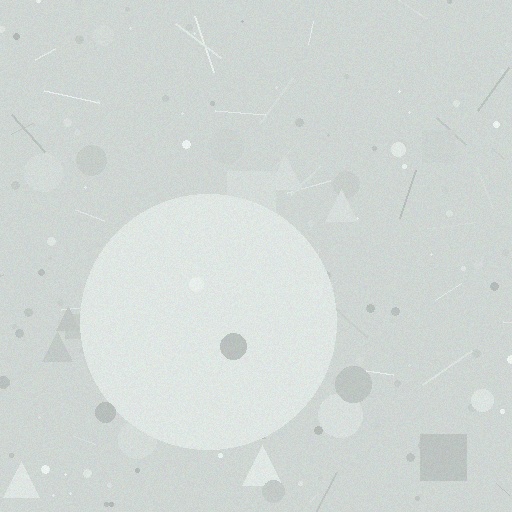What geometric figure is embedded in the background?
A circle is embedded in the background.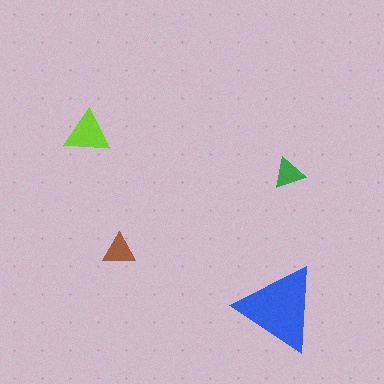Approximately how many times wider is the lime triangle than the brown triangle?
About 1.5 times wider.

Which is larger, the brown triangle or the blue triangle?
The blue one.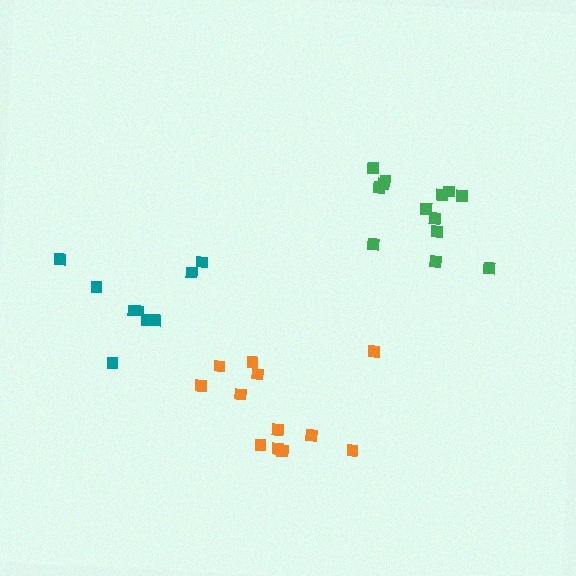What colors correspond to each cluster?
The clusters are colored: green, orange, teal.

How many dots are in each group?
Group 1: 13 dots, Group 2: 12 dots, Group 3: 9 dots (34 total).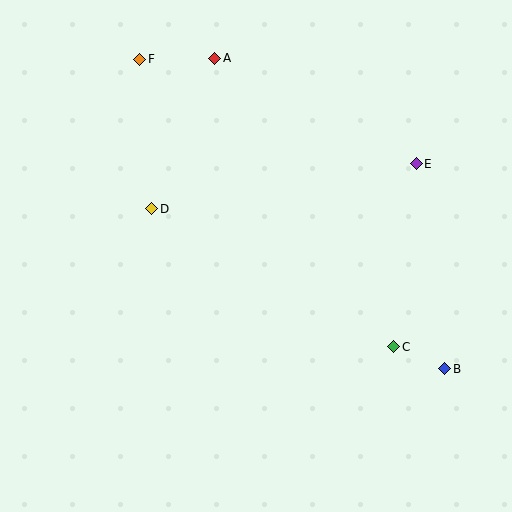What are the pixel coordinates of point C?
Point C is at (394, 347).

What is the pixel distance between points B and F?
The distance between B and F is 435 pixels.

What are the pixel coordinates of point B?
Point B is at (445, 369).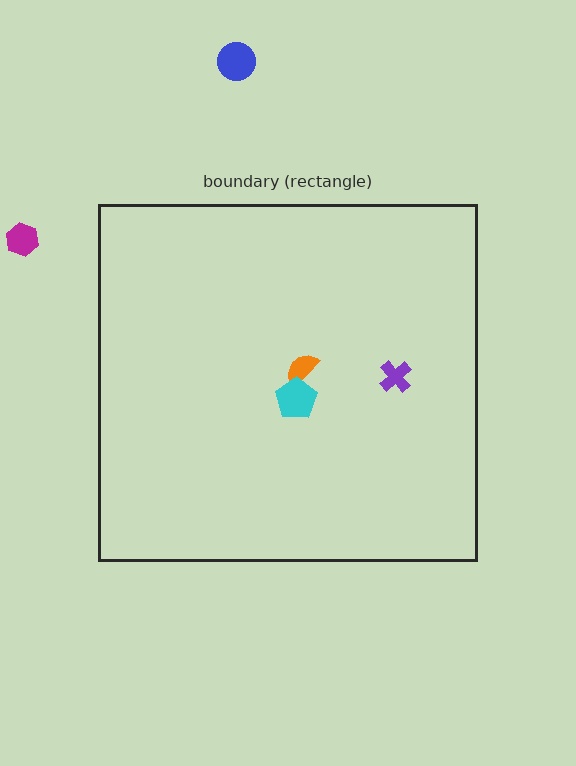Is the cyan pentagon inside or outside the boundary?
Inside.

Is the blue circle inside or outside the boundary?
Outside.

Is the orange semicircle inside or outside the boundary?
Inside.